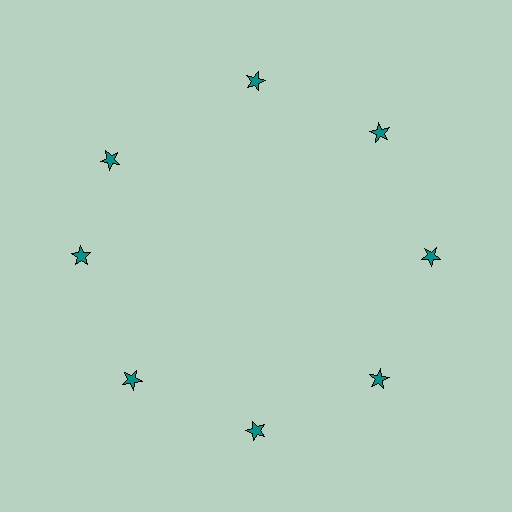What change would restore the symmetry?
The symmetry would be restored by rotating it back into even spacing with its neighbors so that all 8 stars sit at equal angles and equal distance from the center.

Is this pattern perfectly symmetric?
No. The 8 teal stars are arranged in a ring, but one element near the 10 o'clock position is rotated out of alignment along the ring, breaking the 8-fold rotational symmetry.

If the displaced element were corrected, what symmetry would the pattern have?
It would have 8-fold rotational symmetry — the pattern would map onto itself every 45 degrees.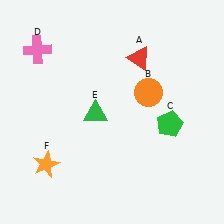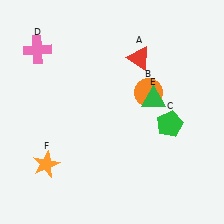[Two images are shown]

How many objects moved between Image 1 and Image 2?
1 object moved between the two images.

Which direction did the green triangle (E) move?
The green triangle (E) moved right.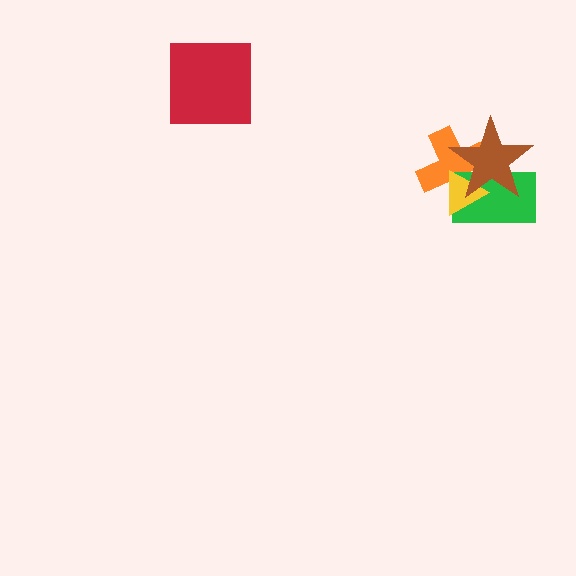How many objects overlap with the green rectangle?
3 objects overlap with the green rectangle.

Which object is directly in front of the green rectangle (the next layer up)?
The yellow triangle is directly in front of the green rectangle.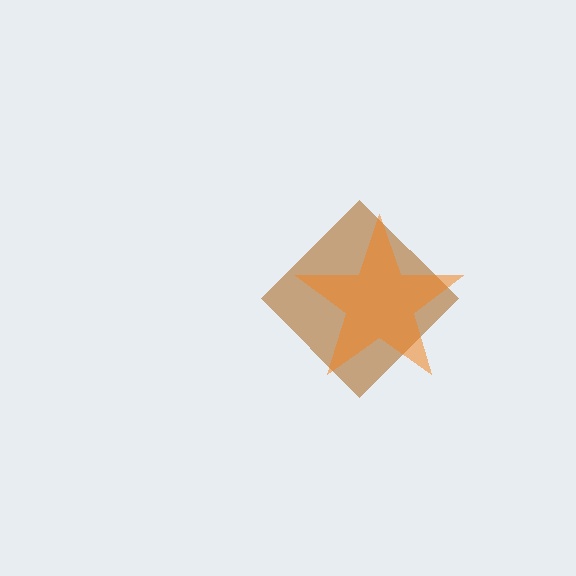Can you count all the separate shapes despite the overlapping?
Yes, there are 2 separate shapes.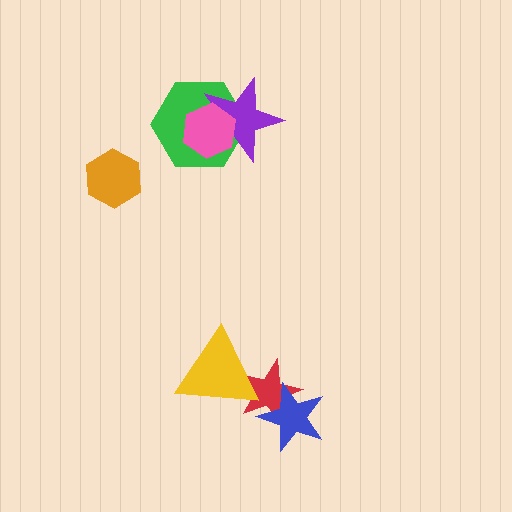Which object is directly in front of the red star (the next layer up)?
The blue star is directly in front of the red star.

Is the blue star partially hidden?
No, no other shape covers it.